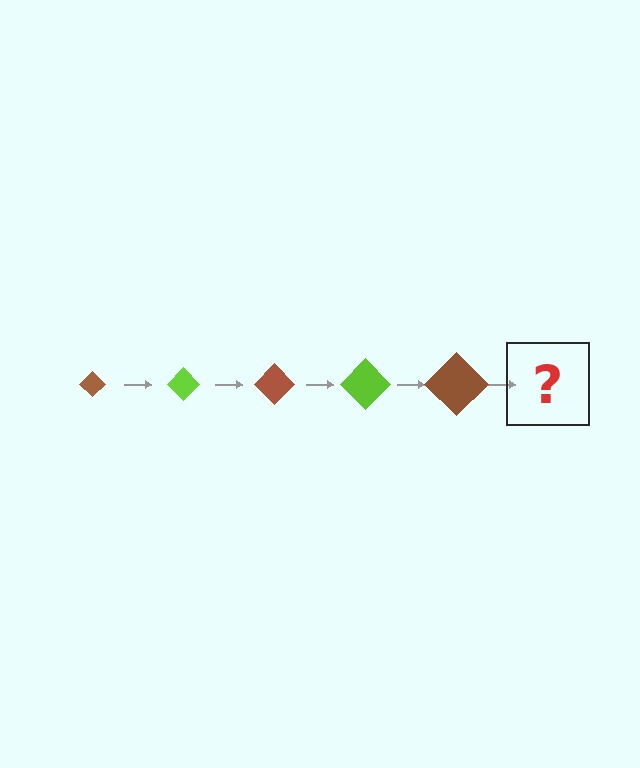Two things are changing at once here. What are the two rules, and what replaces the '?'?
The two rules are that the diamond grows larger each step and the color cycles through brown and lime. The '?' should be a lime diamond, larger than the previous one.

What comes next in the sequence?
The next element should be a lime diamond, larger than the previous one.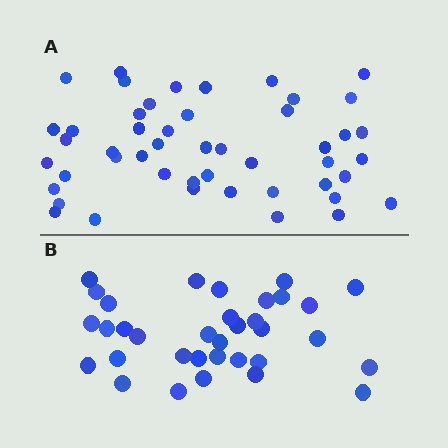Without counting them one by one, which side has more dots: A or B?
Region A (the top region) has more dots.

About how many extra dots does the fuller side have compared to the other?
Region A has approximately 15 more dots than region B.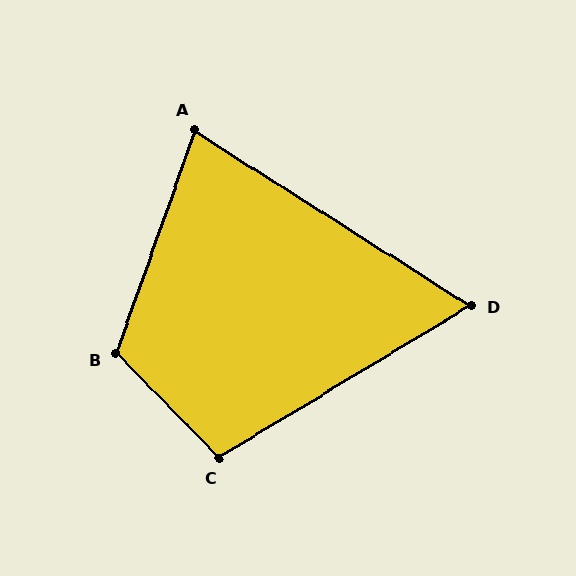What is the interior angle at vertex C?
Approximately 103 degrees (obtuse).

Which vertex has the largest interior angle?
B, at approximately 116 degrees.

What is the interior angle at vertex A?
Approximately 77 degrees (acute).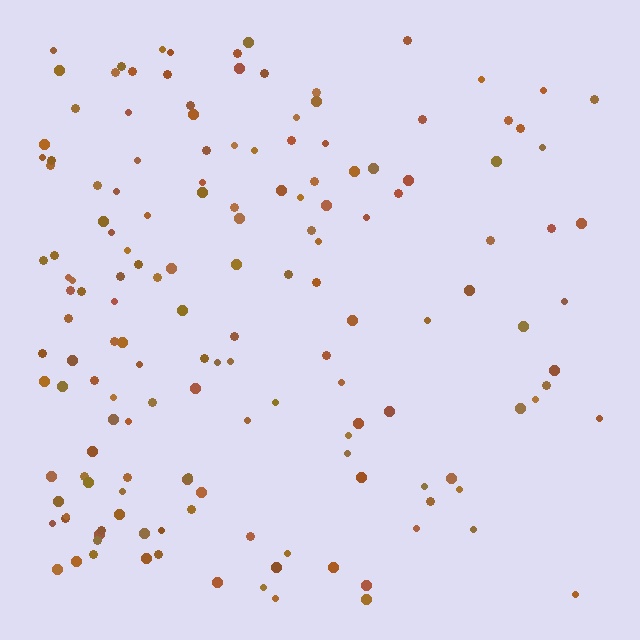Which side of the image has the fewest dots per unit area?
The right.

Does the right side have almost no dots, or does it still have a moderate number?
Still a moderate number, just noticeably fewer than the left.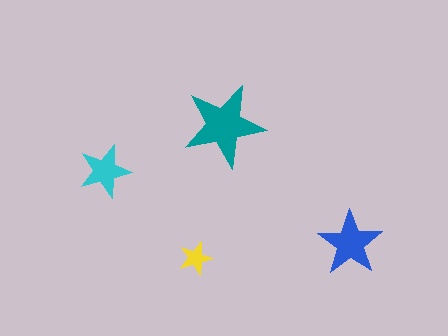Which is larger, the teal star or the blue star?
The teal one.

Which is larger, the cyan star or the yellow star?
The cyan one.